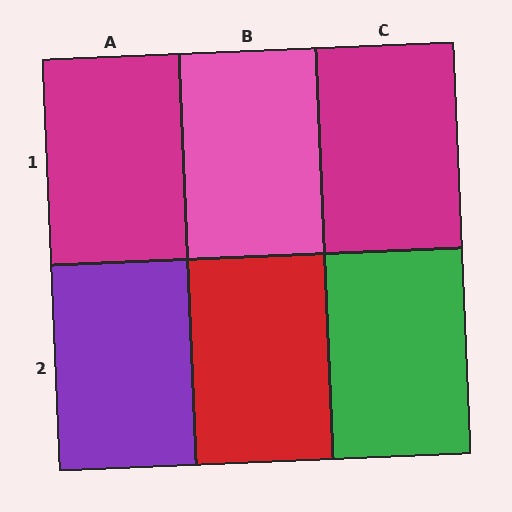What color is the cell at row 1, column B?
Pink.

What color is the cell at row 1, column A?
Magenta.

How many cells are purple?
1 cell is purple.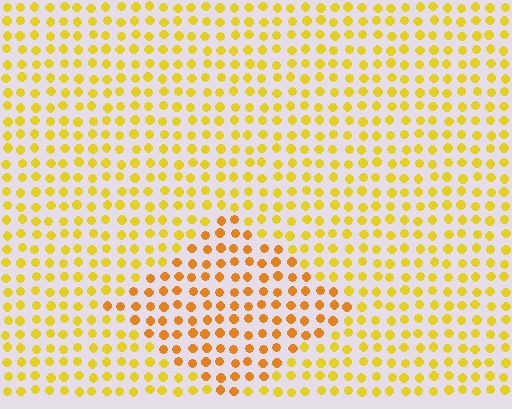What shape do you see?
I see a diamond.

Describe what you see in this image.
The image is filled with small yellow elements in a uniform arrangement. A diamond-shaped region is visible where the elements are tinted to a slightly different hue, forming a subtle color boundary.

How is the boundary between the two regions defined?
The boundary is defined purely by a slight shift in hue (about 24 degrees). Spacing, size, and orientation are identical on both sides.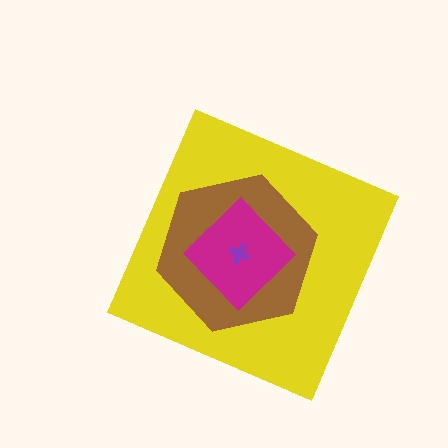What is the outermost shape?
The yellow diamond.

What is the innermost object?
The purple cross.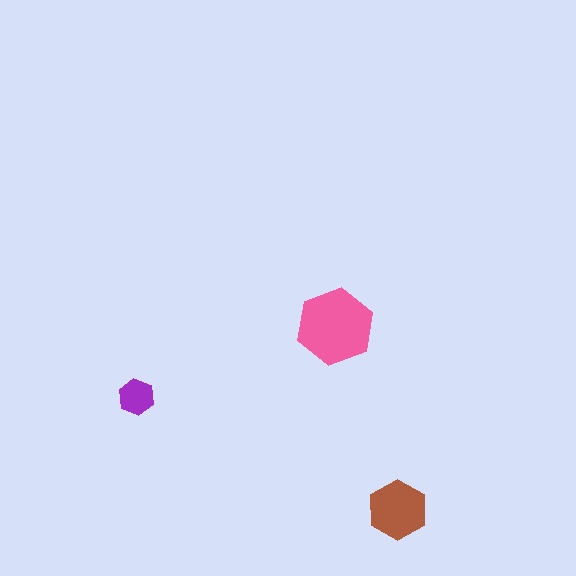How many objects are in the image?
There are 3 objects in the image.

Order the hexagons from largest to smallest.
the pink one, the brown one, the purple one.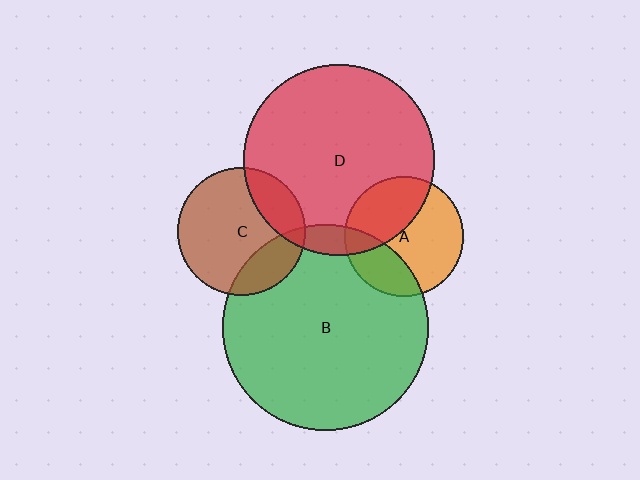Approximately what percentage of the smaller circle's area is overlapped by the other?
Approximately 25%.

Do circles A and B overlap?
Yes.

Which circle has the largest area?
Circle B (green).